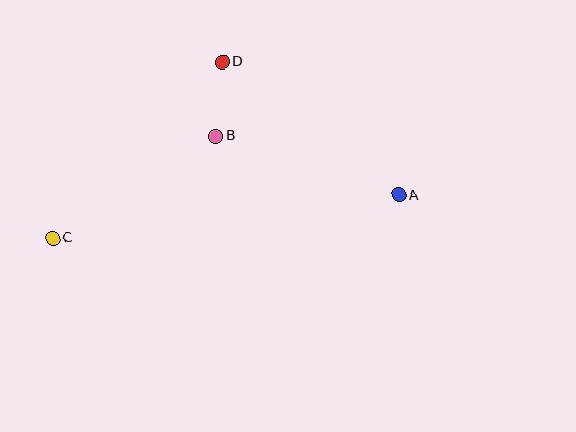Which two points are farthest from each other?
Points A and C are farthest from each other.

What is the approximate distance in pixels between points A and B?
The distance between A and B is approximately 192 pixels.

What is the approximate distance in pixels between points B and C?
The distance between B and C is approximately 192 pixels.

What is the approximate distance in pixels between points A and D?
The distance between A and D is approximately 221 pixels.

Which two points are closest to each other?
Points B and D are closest to each other.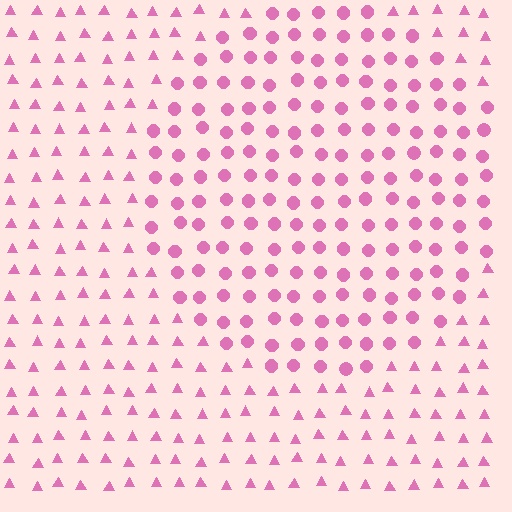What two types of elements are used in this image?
The image uses circles inside the circle region and triangles outside it.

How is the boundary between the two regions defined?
The boundary is defined by a change in element shape: circles inside vs. triangles outside. All elements share the same color and spacing.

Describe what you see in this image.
The image is filled with small pink elements arranged in a uniform grid. A circle-shaped region contains circles, while the surrounding area contains triangles. The boundary is defined purely by the change in element shape.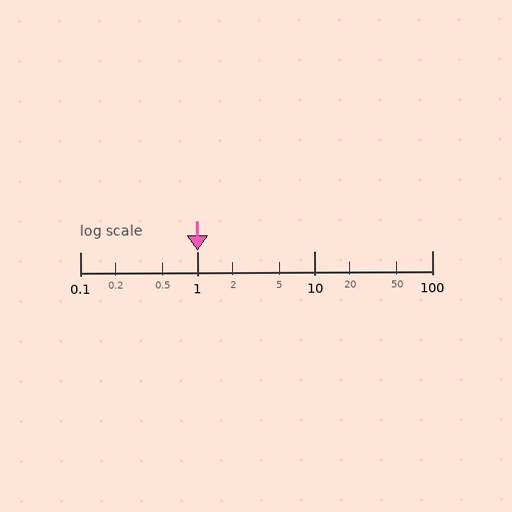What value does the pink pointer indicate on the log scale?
The pointer indicates approximately 1.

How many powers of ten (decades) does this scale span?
The scale spans 3 decades, from 0.1 to 100.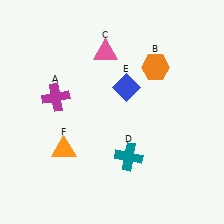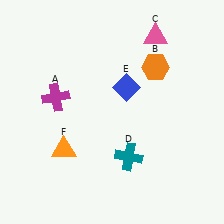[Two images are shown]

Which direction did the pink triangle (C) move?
The pink triangle (C) moved right.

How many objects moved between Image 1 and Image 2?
1 object moved between the two images.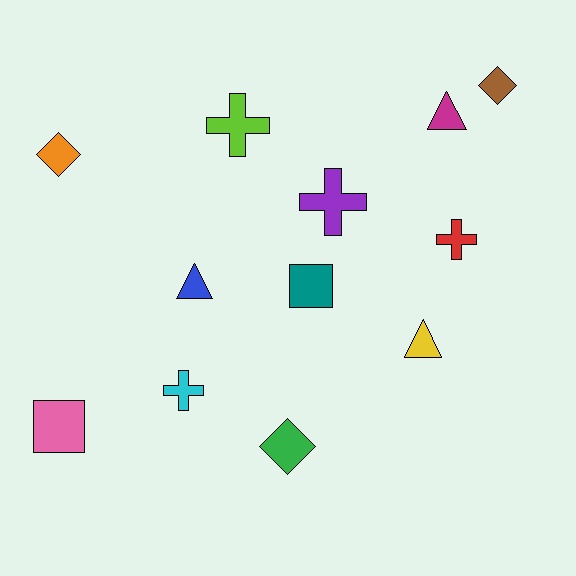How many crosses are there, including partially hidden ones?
There are 4 crosses.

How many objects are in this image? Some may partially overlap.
There are 12 objects.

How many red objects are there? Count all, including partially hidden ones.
There is 1 red object.